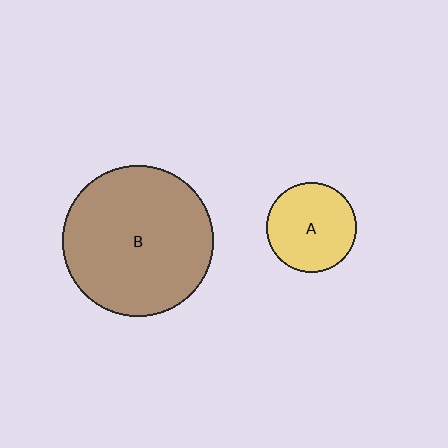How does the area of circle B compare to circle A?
Approximately 2.8 times.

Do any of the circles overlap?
No, none of the circles overlap.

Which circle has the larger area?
Circle B (brown).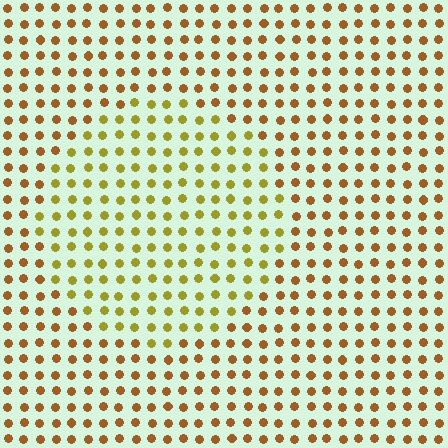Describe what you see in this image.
The image is filled with small brown elements in a uniform arrangement. A circle-shaped region is visible where the elements are tinted to a slightly different hue, forming a subtle color boundary.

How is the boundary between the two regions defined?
The boundary is defined purely by a slight shift in hue (about 34 degrees). Spacing, size, and orientation are identical on both sides.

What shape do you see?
I see a circle.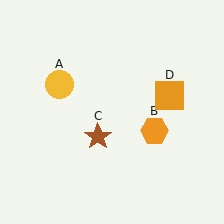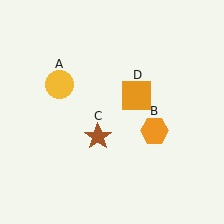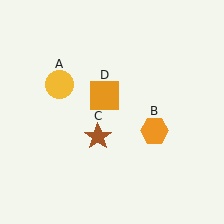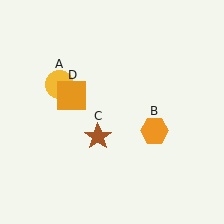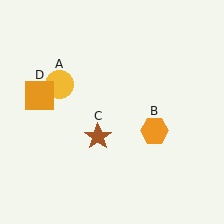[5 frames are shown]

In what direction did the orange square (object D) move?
The orange square (object D) moved left.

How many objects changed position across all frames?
1 object changed position: orange square (object D).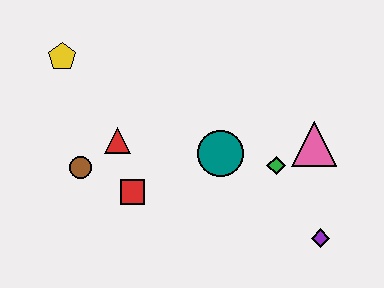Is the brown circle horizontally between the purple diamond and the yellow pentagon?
Yes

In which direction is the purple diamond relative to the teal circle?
The purple diamond is to the right of the teal circle.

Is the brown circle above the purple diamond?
Yes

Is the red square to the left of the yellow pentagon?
No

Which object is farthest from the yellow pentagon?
The purple diamond is farthest from the yellow pentagon.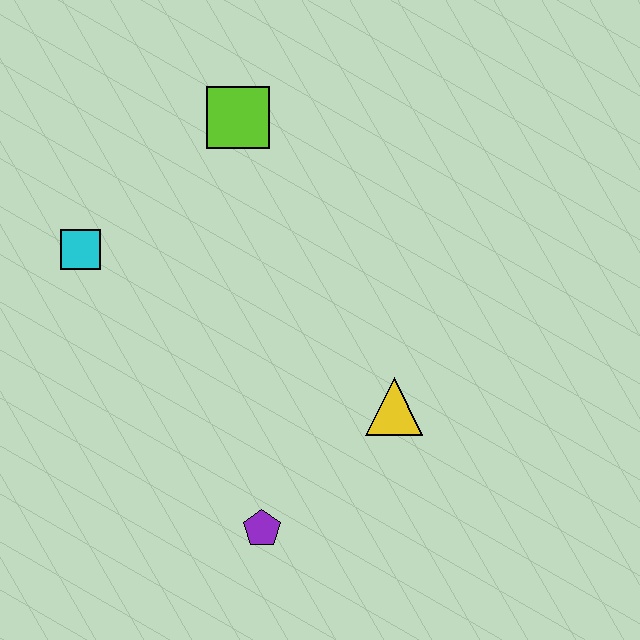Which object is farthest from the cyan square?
The yellow triangle is farthest from the cyan square.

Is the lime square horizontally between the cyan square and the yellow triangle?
Yes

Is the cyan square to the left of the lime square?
Yes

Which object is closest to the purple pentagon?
The yellow triangle is closest to the purple pentagon.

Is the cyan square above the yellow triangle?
Yes